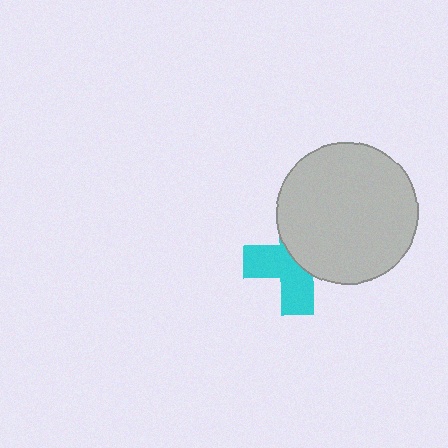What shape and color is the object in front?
The object in front is a light gray circle.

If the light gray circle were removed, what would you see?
You would see the complete cyan cross.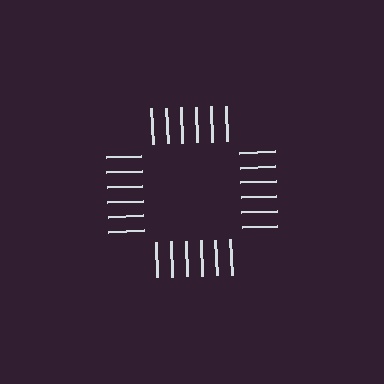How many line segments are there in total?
24 — 6 along each of the 4 edges.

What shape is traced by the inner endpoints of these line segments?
An illusory square — the line segments terminate on its edges but no continuous stroke is drawn.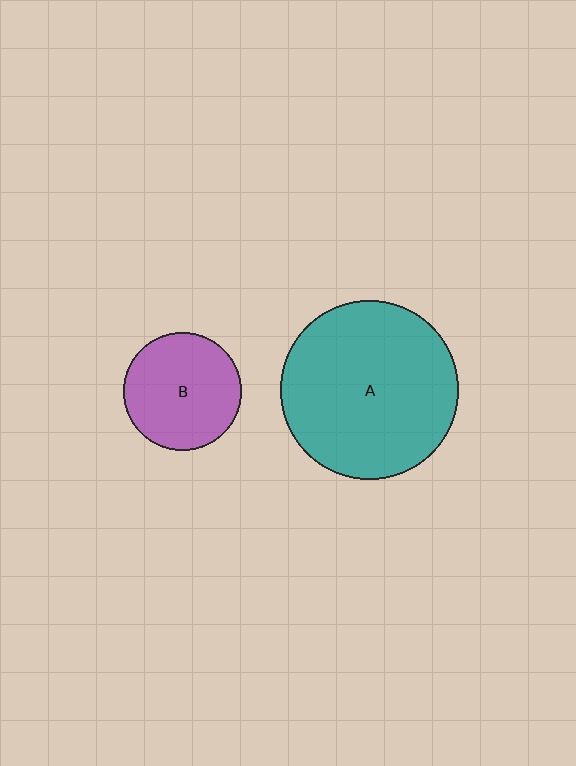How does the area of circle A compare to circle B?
Approximately 2.3 times.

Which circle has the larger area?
Circle A (teal).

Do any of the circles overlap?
No, none of the circles overlap.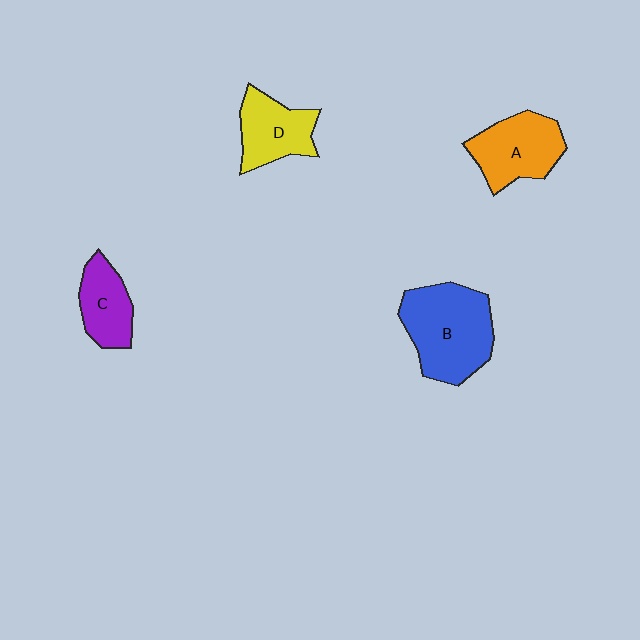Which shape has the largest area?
Shape B (blue).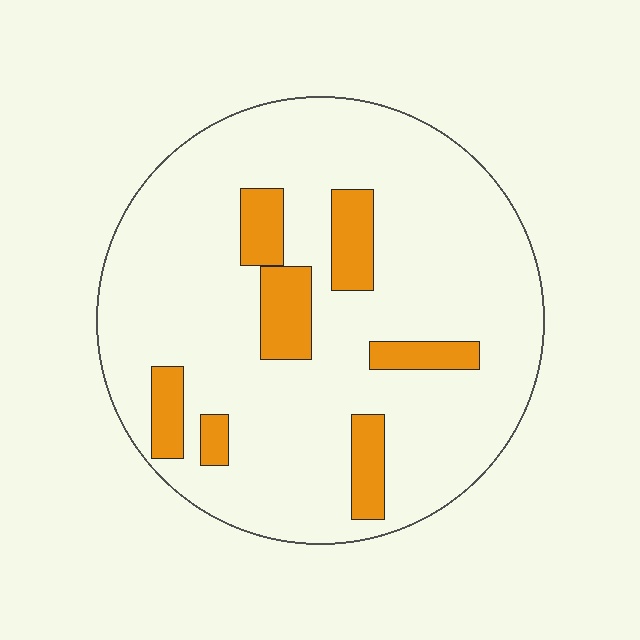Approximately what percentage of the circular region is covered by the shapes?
Approximately 15%.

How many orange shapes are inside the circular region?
7.